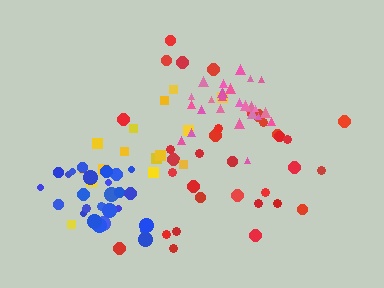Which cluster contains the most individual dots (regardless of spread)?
Red (33).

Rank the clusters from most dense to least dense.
pink, blue, red, yellow.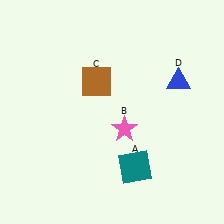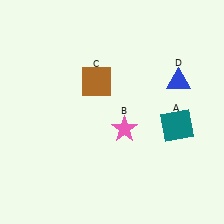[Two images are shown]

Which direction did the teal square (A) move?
The teal square (A) moved right.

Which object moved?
The teal square (A) moved right.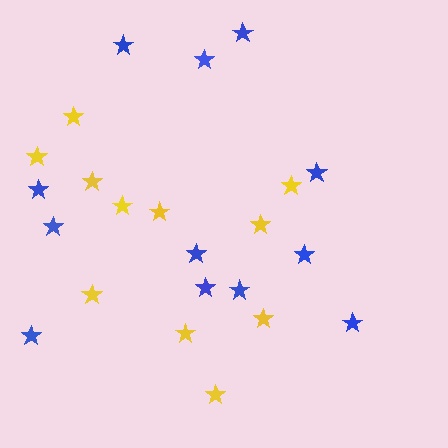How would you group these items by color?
There are 2 groups: one group of yellow stars (11) and one group of blue stars (12).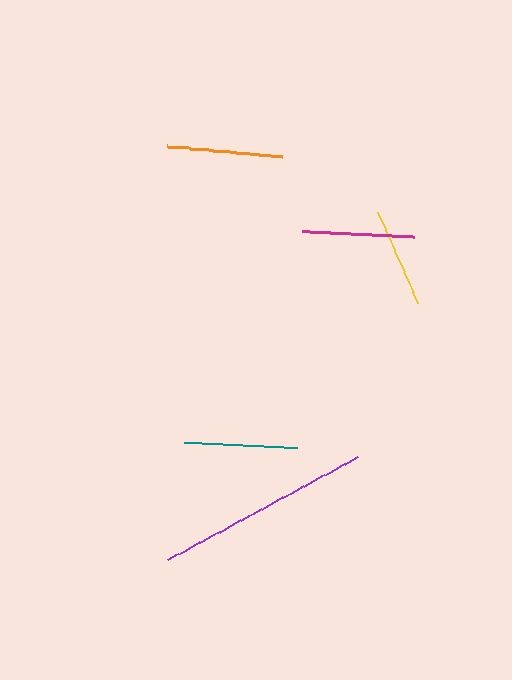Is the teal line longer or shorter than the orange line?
The orange line is longer than the teal line.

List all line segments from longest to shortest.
From longest to shortest: purple, orange, teal, magenta, yellow.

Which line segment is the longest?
The purple line is the longest at approximately 215 pixels.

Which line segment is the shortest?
The yellow line is the shortest at approximately 99 pixels.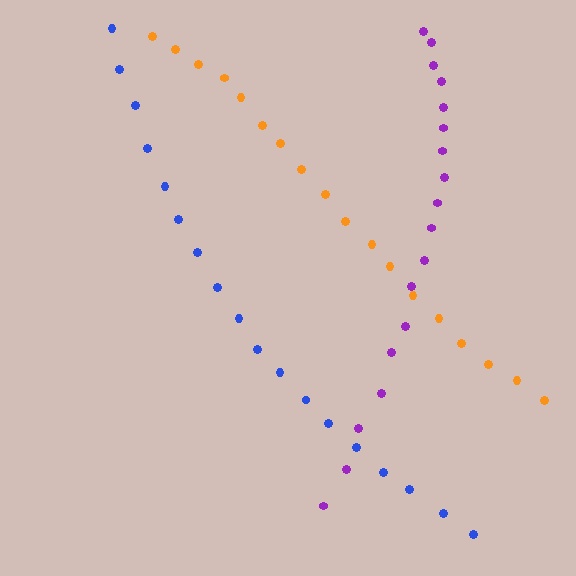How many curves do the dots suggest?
There are 3 distinct paths.